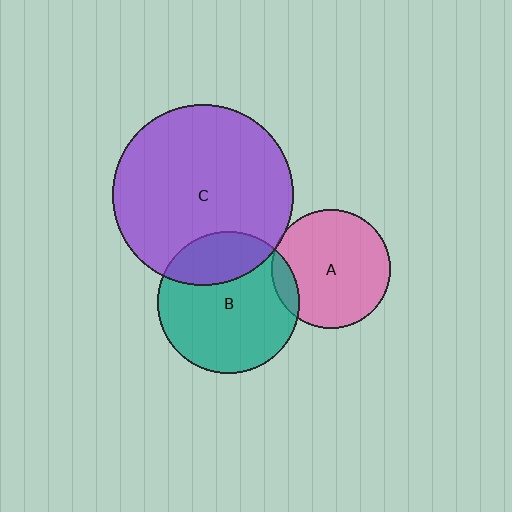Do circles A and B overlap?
Yes.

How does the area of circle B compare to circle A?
Approximately 1.4 times.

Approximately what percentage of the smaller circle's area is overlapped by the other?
Approximately 10%.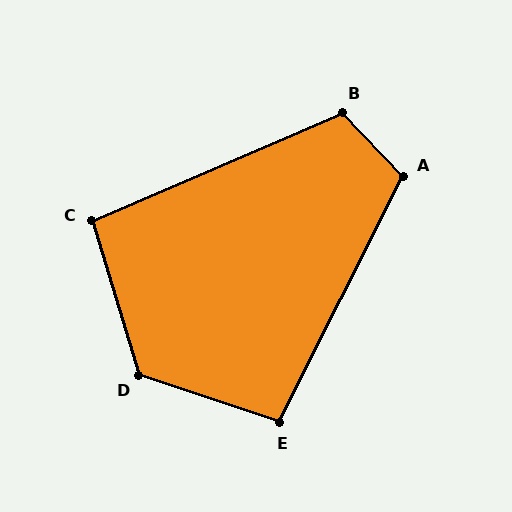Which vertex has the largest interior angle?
D, at approximately 125 degrees.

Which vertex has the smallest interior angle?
C, at approximately 97 degrees.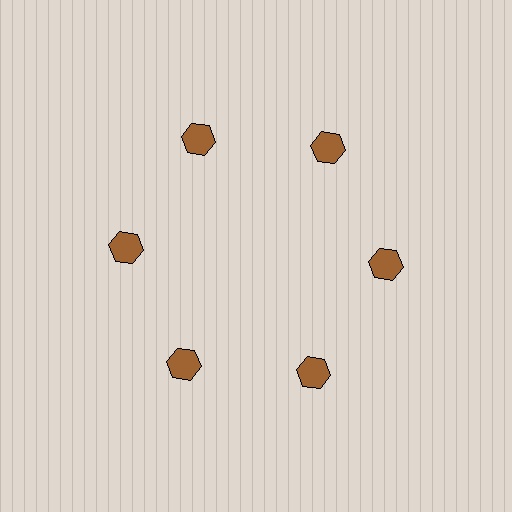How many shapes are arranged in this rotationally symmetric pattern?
There are 6 shapes, arranged in 6 groups of 1.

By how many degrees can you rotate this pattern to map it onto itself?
The pattern maps onto itself every 60 degrees of rotation.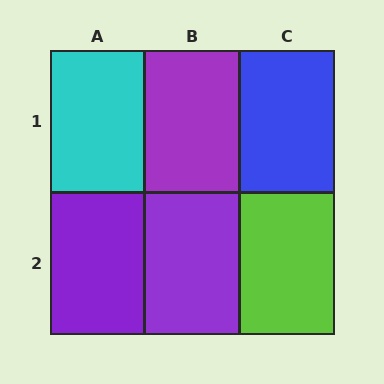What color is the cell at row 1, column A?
Cyan.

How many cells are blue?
1 cell is blue.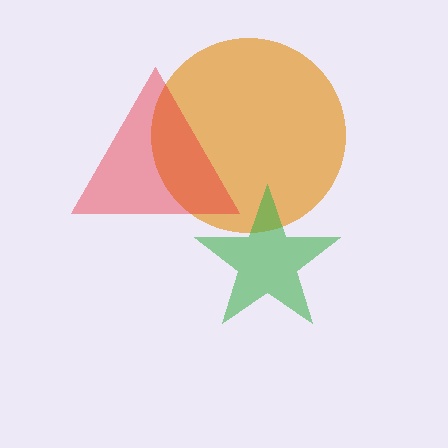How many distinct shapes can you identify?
There are 3 distinct shapes: an orange circle, a red triangle, a green star.